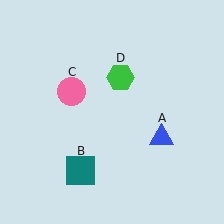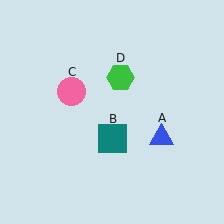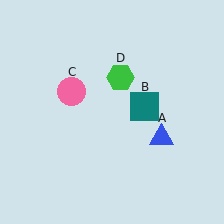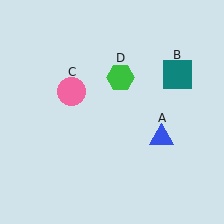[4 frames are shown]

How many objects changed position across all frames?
1 object changed position: teal square (object B).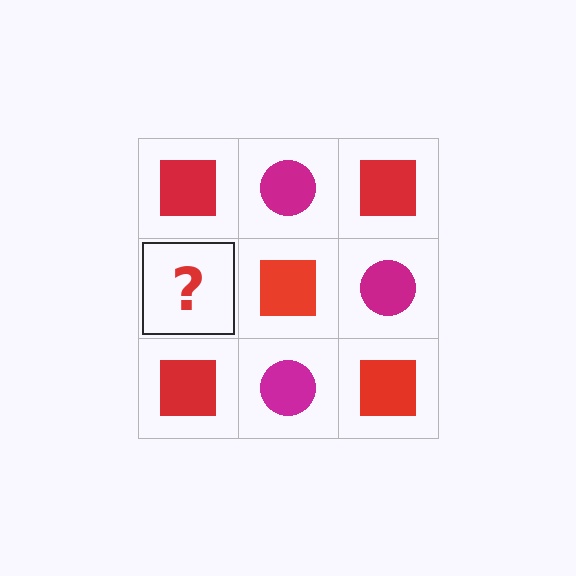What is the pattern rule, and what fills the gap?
The rule is that it alternates red square and magenta circle in a checkerboard pattern. The gap should be filled with a magenta circle.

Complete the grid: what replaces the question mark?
The question mark should be replaced with a magenta circle.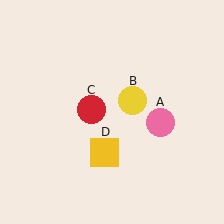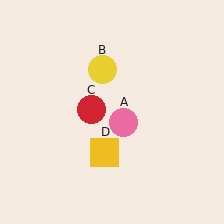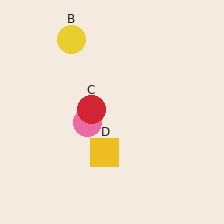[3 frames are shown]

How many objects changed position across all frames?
2 objects changed position: pink circle (object A), yellow circle (object B).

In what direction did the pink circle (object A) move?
The pink circle (object A) moved left.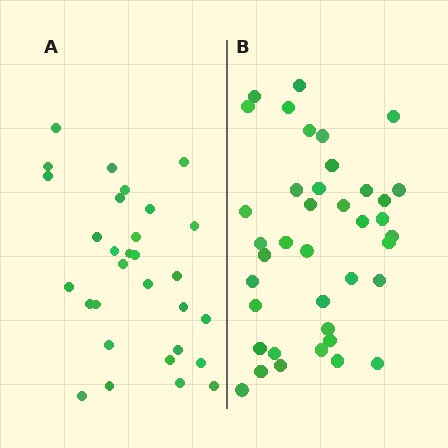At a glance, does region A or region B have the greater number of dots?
Region B (the right region) has more dots.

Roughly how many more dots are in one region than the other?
Region B has roughly 8 or so more dots than region A.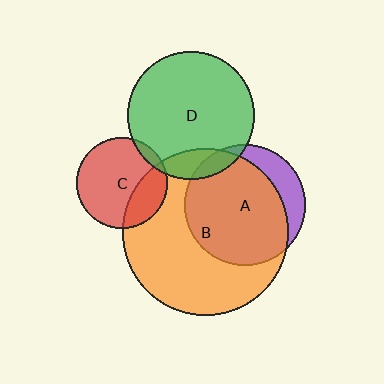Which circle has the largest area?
Circle B (orange).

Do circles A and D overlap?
Yes.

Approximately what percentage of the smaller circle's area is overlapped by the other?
Approximately 10%.